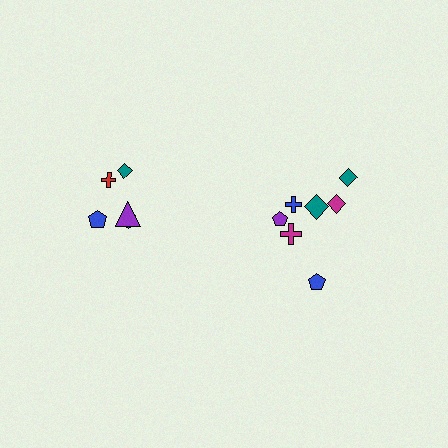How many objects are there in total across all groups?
There are 12 objects.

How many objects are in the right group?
There are 7 objects.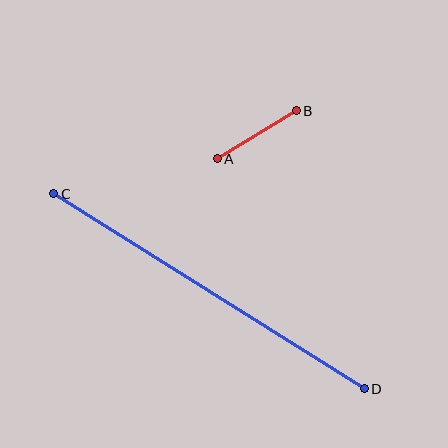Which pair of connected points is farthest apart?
Points C and D are farthest apart.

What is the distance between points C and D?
The distance is approximately 367 pixels.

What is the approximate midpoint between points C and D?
The midpoint is at approximately (209, 291) pixels.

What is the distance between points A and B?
The distance is approximately 92 pixels.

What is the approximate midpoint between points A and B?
The midpoint is at approximately (257, 135) pixels.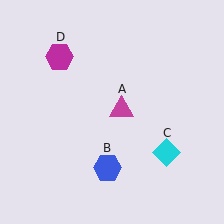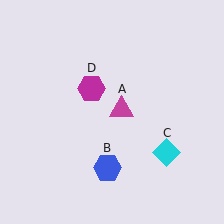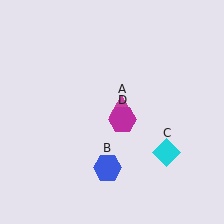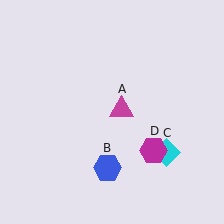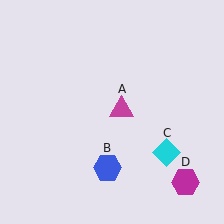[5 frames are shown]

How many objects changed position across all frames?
1 object changed position: magenta hexagon (object D).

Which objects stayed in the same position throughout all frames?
Magenta triangle (object A) and blue hexagon (object B) and cyan diamond (object C) remained stationary.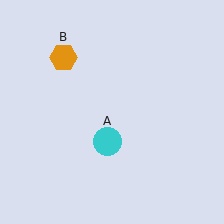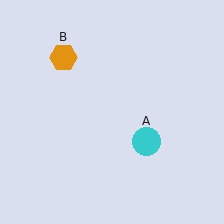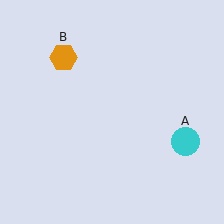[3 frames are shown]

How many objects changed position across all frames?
1 object changed position: cyan circle (object A).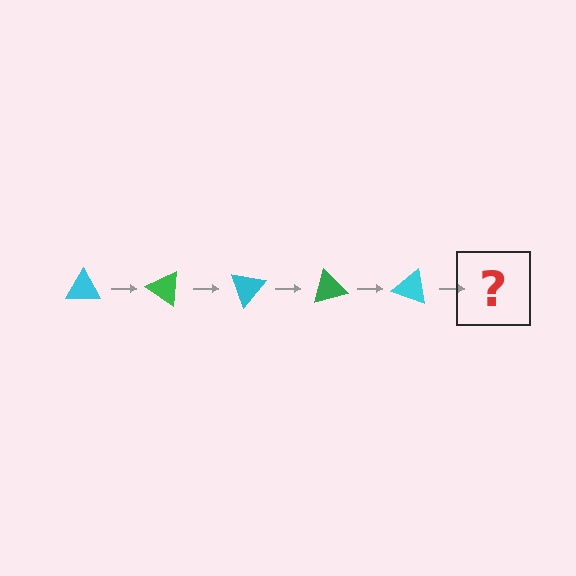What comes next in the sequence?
The next element should be a green triangle, rotated 175 degrees from the start.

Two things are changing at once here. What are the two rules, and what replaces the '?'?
The two rules are that it rotates 35 degrees each step and the color cycles through cyan and green. The '?' should be a green triangle, rotated 175 degrees from the start.